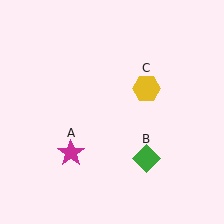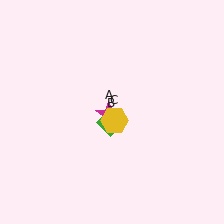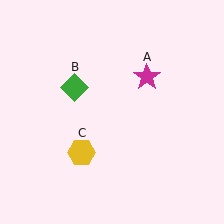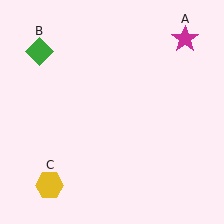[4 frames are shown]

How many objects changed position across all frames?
3 objects changed position: magenta star (object A), green diamond (object B), yellow hexagon (object C).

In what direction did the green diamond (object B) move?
The green diamond (object B) moved up and to the left.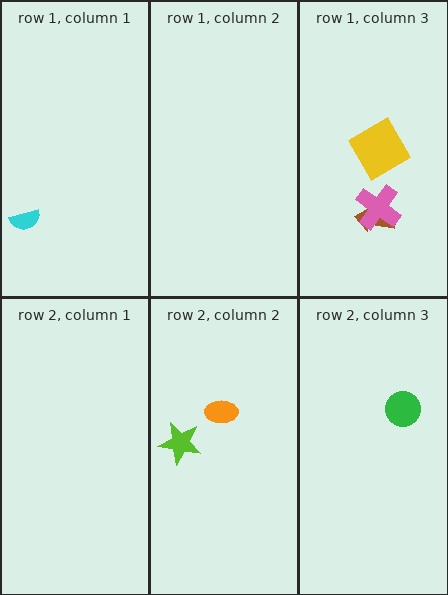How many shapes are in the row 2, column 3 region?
1.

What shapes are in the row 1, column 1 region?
The cyan semicircle.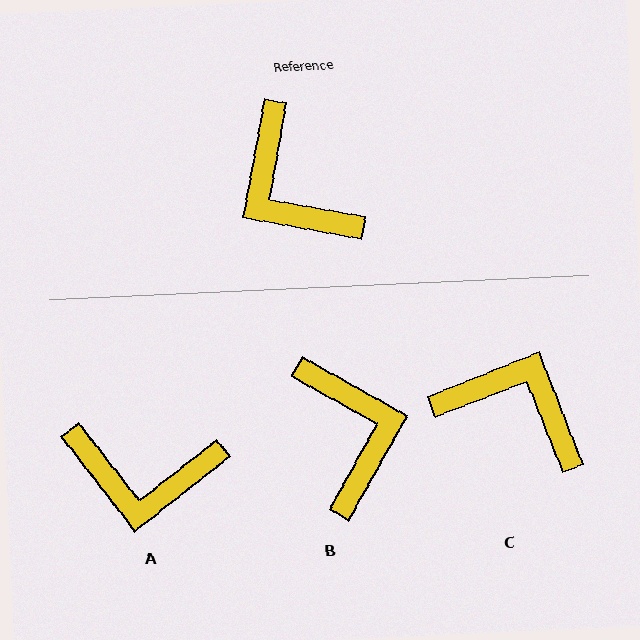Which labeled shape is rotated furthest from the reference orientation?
B, about 161 degrees away.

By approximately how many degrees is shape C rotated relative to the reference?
Approximately 148 degrees clockwise.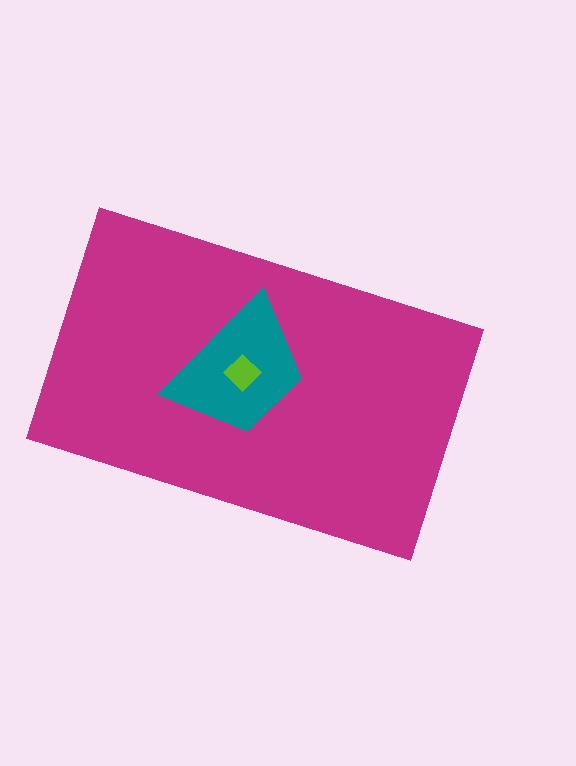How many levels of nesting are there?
3.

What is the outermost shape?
The magenta rectangle.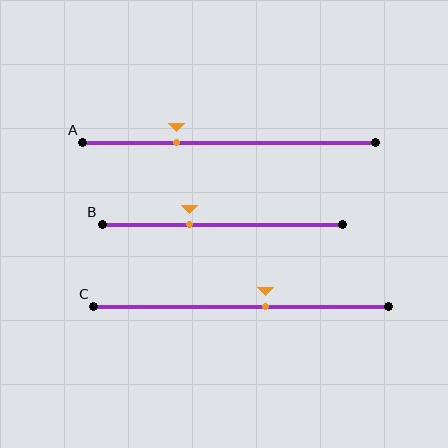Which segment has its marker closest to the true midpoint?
Segment C has its marker closest to the true midpoint.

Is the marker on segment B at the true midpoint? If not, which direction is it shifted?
No, the marker on segment B is shifted to the left by about 14% of the segment length.